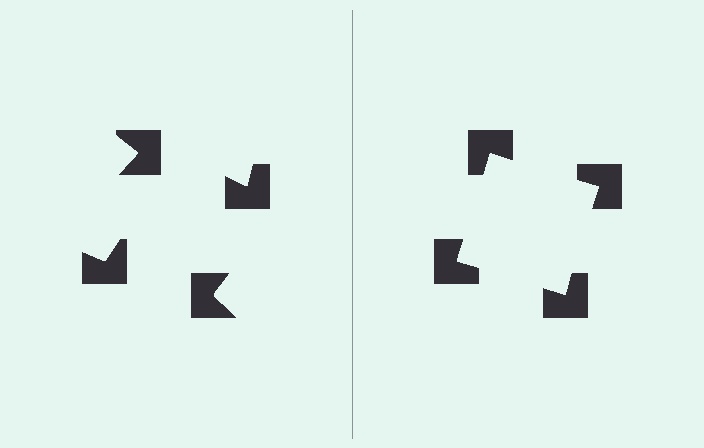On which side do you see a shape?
An illusory square appears on the right side. On the left side the wedge cuts are rotated, so no coherent shape forms.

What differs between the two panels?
The notched squares are positioned identically on both sides; only the wedge orientations differ. On the right they align to a square; on the left they are misaligned.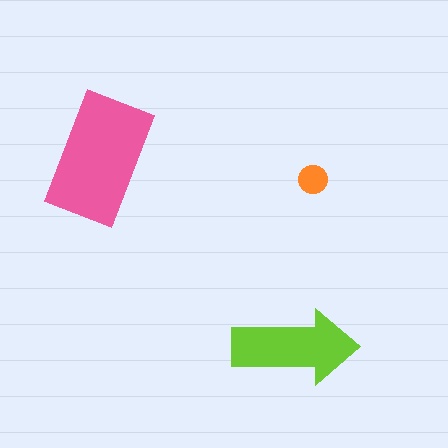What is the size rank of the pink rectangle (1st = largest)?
1st.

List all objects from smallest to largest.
The orange circle, the lime arrow, the pink rectangle.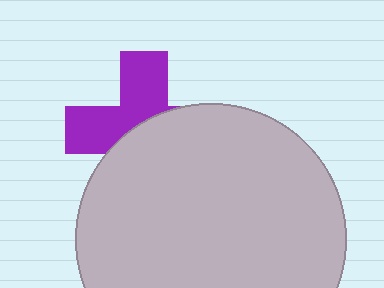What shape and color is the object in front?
The object in front is a light gray circle.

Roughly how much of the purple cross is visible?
About half of it is visible (roughly 46%).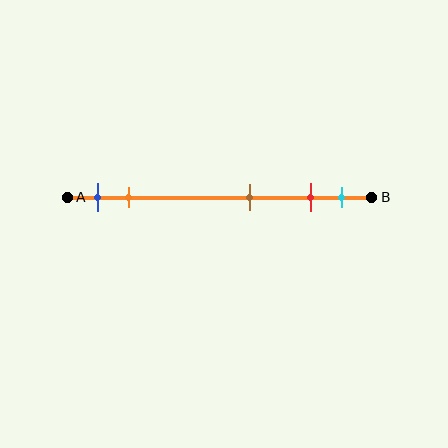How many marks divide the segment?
There are 5 marks dividing the segment.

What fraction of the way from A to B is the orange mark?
The orange mark is approximately 20% (0.2) of the way from A to B.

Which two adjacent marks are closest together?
The red and cyan marks are the closest adjacent pair.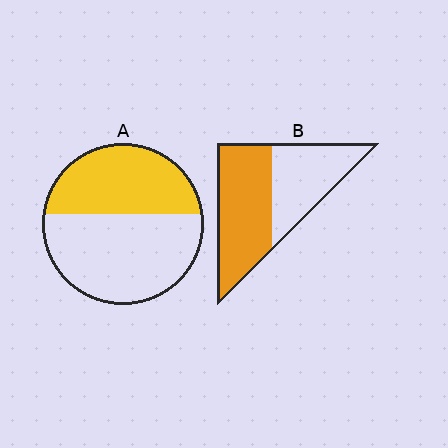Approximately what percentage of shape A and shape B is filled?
A is approximately 40% and B is approximately 55%.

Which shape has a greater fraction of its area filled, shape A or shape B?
Shape B.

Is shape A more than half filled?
No.